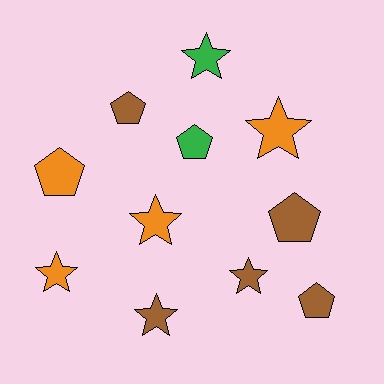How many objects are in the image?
There are 11 objects.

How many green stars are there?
There is 1 green star.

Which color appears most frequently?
Brown, with 5 objects.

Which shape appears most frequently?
Star, with 6 objects.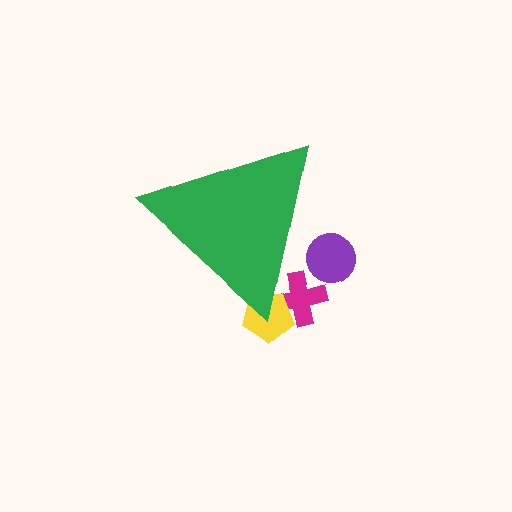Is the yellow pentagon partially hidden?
Yes, the yellow pentagon is partially hidden behind the green triangle.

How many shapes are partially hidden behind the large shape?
3 shapes are partially hidden.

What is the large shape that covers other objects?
A green triangle.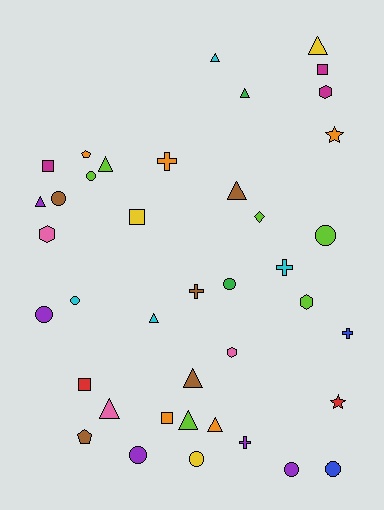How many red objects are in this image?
There are 2 red objects.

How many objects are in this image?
There are 40 objects.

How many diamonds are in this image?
There is 1 diamond.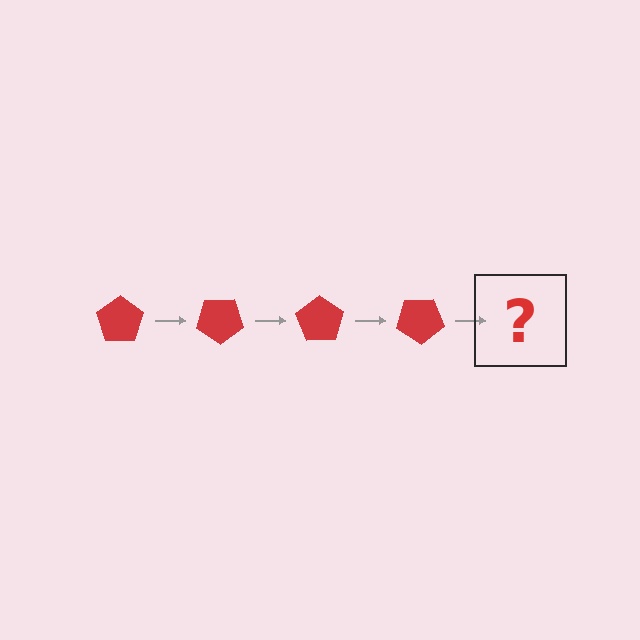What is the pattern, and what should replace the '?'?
The pattern is that the pentagon rotates 35 degrees each step. The '?' should be a red pentagon rotated 140 degrees.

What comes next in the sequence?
The next element should be a red pentagon rotated 140 degrees.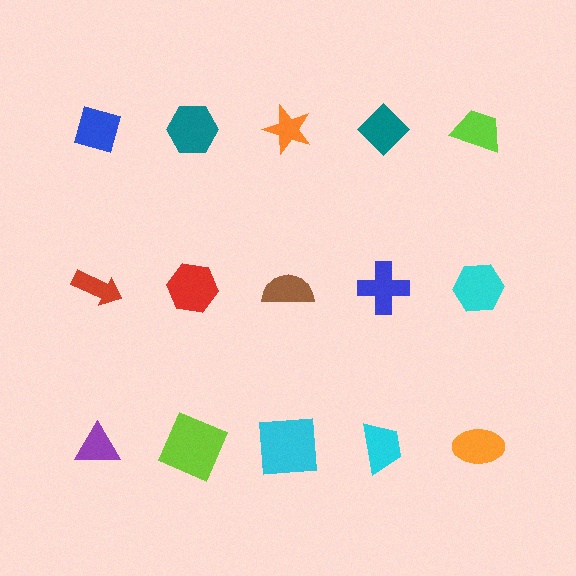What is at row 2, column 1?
A red arrow.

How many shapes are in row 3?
5 shapes.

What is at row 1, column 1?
A blue diamond.